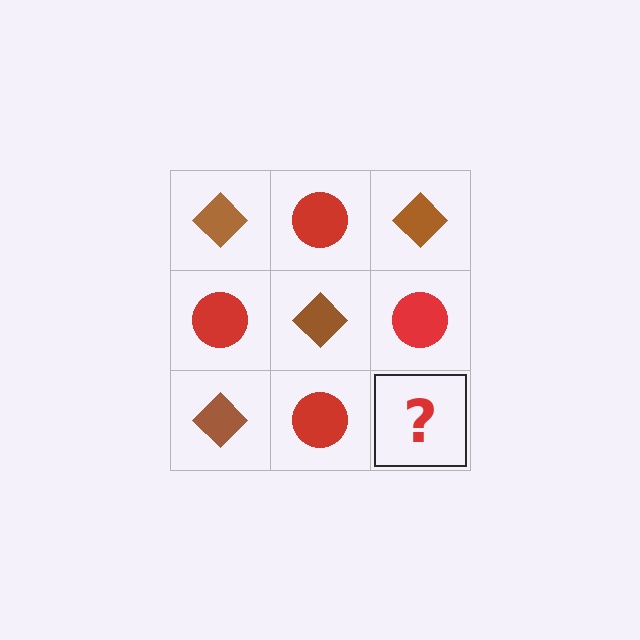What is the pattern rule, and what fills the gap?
The rule is that it alternates brown diamond and red circle in a checkerboard pattern. The gap should be filled with a brown diamond.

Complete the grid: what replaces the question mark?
The question mark should be replaced with a brown diamond.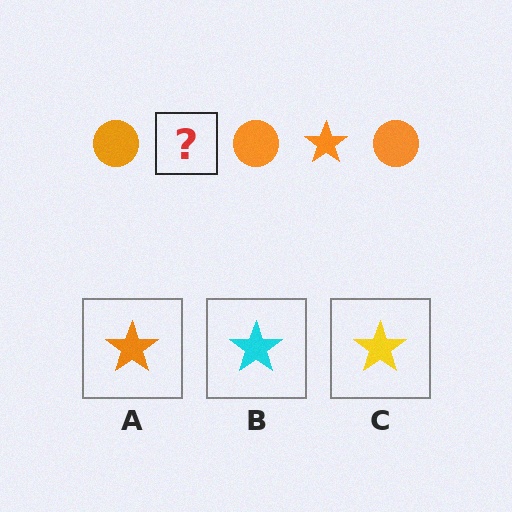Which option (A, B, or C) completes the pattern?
A.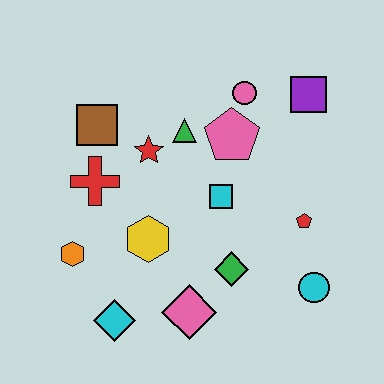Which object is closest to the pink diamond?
The green diamond is closest to the pink diamond.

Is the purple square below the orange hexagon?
No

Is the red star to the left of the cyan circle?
Yes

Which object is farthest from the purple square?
The cyan diamond is farthest from the purple square.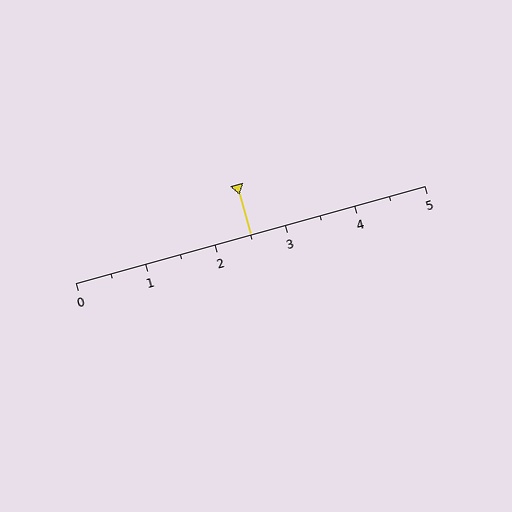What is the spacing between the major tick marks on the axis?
The major ticks are spaced 1 apart.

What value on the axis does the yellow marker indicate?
The marker indicates approximately 2.5.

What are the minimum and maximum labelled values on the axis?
The axis runs from 0 to 5.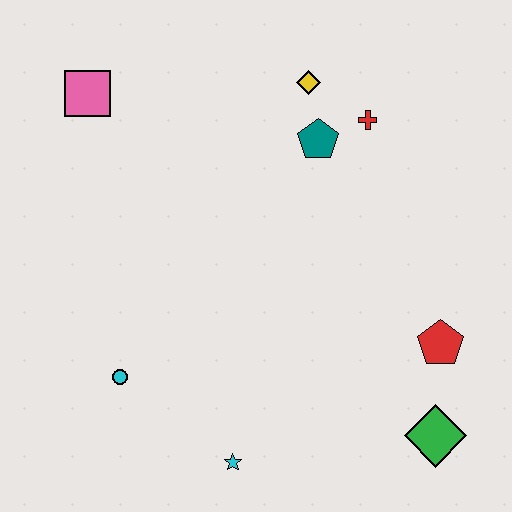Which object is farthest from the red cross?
The cyan star is farthest from the red cross.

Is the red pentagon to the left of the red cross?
No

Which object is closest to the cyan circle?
The cyan star is closest to the cyan circle.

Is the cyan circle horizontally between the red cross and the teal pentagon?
No